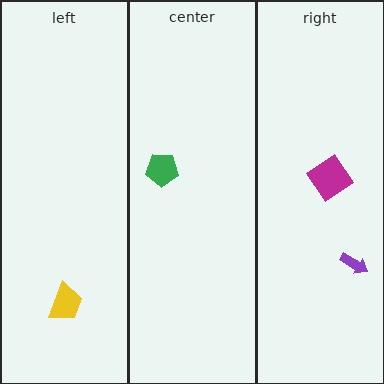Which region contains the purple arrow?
The right region.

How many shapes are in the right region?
2.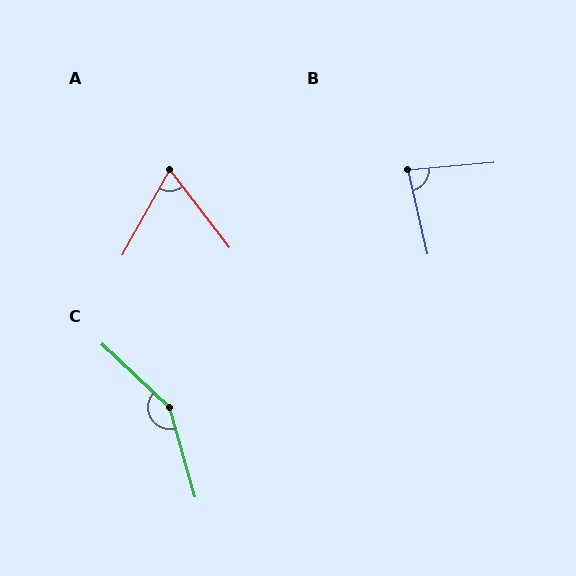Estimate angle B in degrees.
Approximately 82 degrees.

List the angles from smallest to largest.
A (67°), B (82°), C (149°).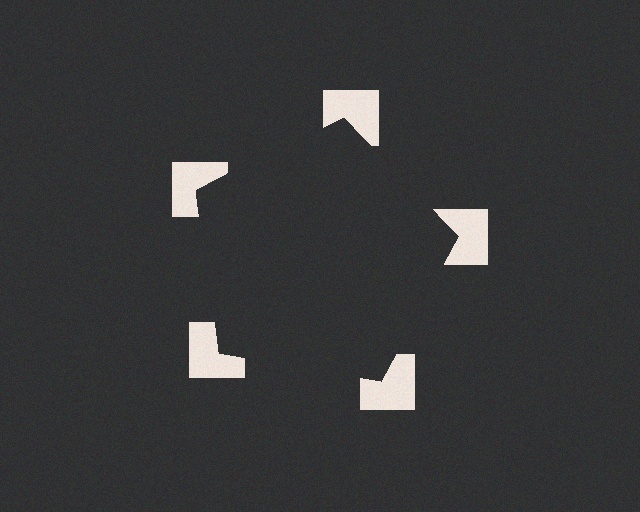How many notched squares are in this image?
There are 5 — one at each vertex of the illusory pentagon.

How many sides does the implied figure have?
5 sides.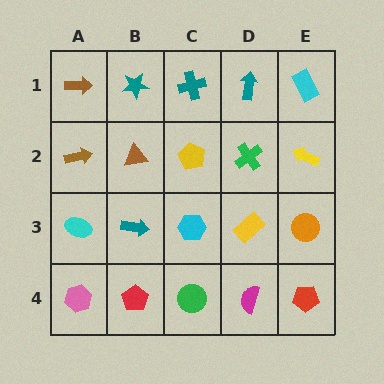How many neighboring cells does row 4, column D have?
3.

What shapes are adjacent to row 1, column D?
A green cross (row 2, column D), a teal cross (row 1, column C), a cyan rectangle (row 1, column E).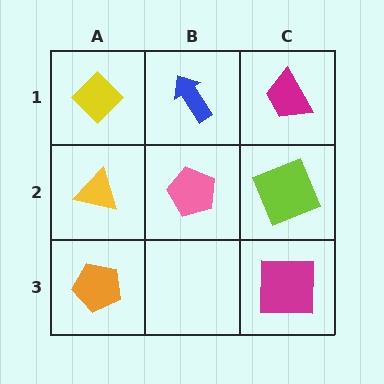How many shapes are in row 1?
3 shapes.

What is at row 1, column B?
A blue arrow.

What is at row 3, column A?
An orange pentagon.